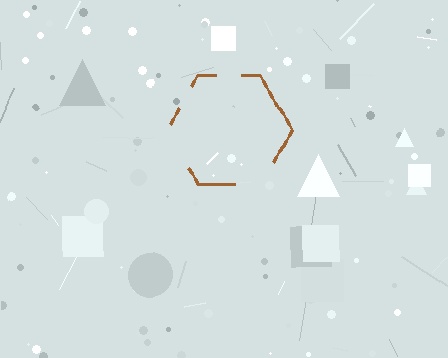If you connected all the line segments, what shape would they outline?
They would outline a hexagon.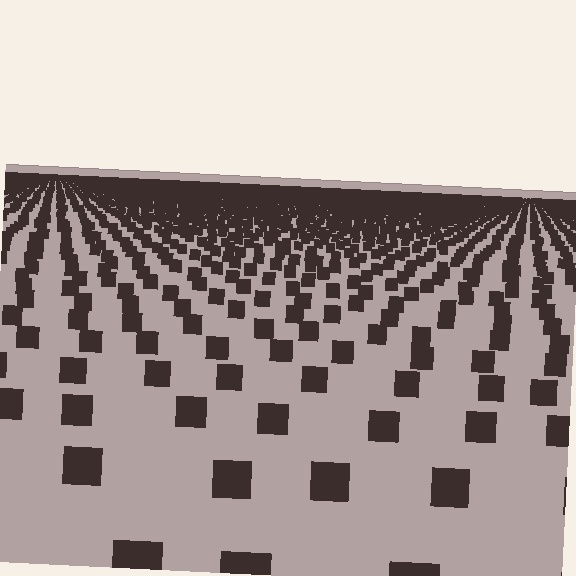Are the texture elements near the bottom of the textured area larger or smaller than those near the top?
Larger. Near the bottom, elements are closer to the viewer and appear at a bigger on-screen size.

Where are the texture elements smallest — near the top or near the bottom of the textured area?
Near the top.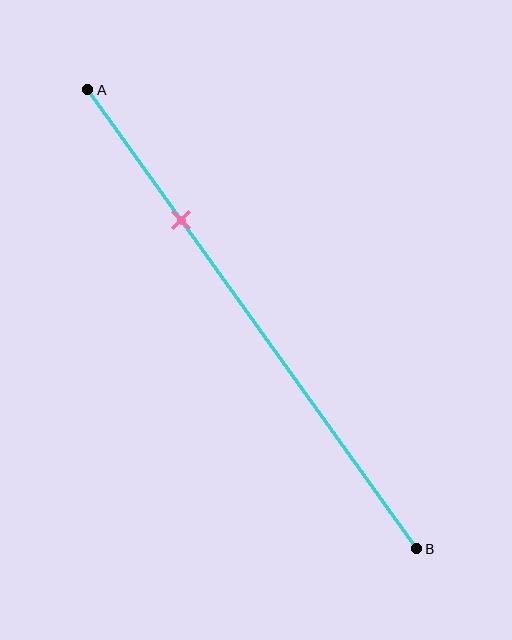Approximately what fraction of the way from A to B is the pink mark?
The pink mark is approximately 30% of the way from A to B.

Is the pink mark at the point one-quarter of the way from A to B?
No, the mark is at about 30% from A, not at the 25% one-quarter point.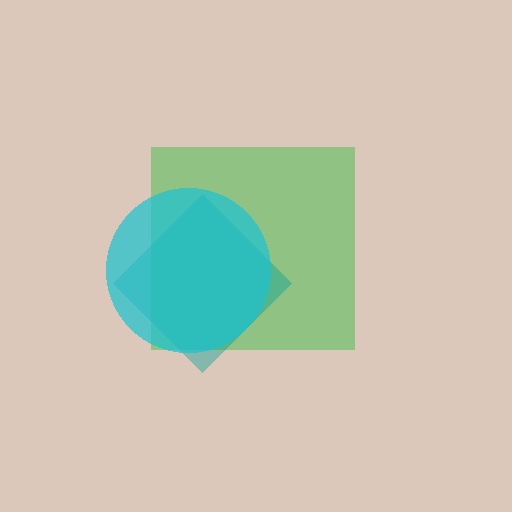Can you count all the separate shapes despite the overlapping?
Yes, there are 3 separate shapes.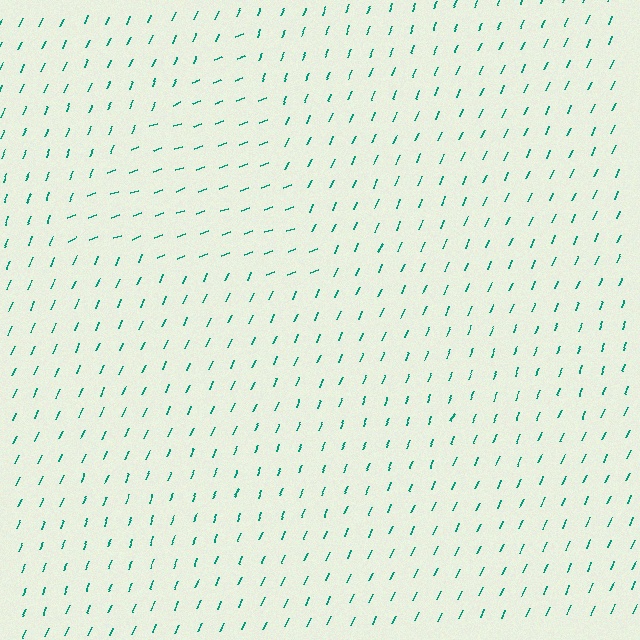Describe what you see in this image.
The image is filled with small teal line segments. A triangle region in the image has lines oriented differently from the surrounding lines, creating a visible texture boundary.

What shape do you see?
I see a triangle.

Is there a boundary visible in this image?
Yes, there is a texture boundary formed by a change in line orientation.